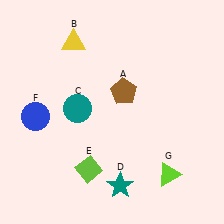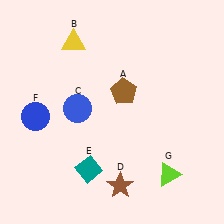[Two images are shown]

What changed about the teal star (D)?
In Image 1, D is teal. In Image 2, it changed to brown.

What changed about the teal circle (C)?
In Image 1, C is teal. In Image 2, it changed to blue.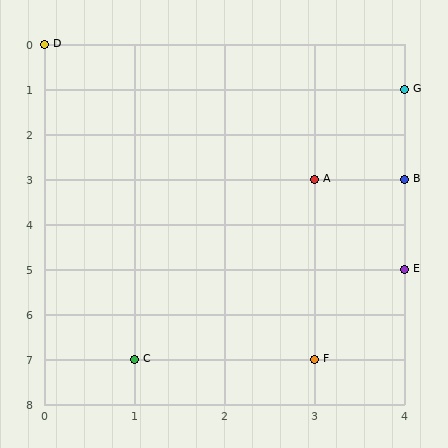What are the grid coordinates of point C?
Point C is at grid coordinates (1, 7).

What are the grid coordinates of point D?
Point D is at grid coordinates (0, 0).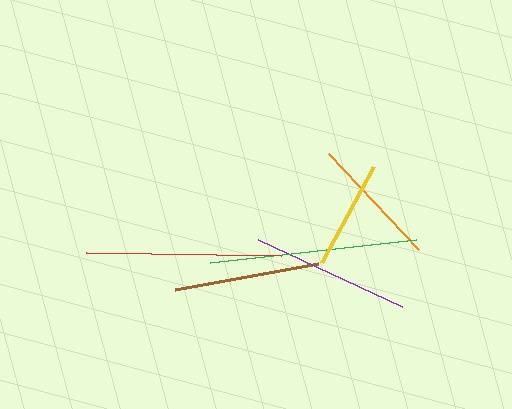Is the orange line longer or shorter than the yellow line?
The orange line is longer than the yellow line.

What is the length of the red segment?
The red segment is approximately 195 pixels long.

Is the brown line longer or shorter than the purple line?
The purple line is longer than the brown line.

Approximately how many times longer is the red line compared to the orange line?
The red line is approximately 1.5 times the length of the orange line.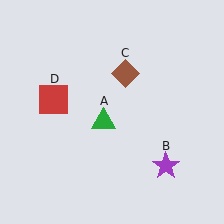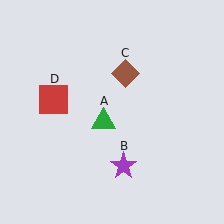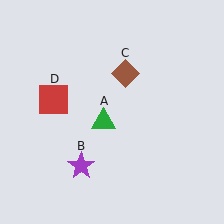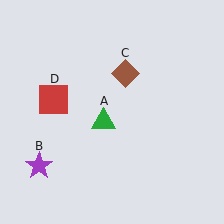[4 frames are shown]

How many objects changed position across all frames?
1 object changed position: purple star (object B).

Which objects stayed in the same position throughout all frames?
Green triangle (object A) and brown diamond (object C) and red square (object D) remained stationary.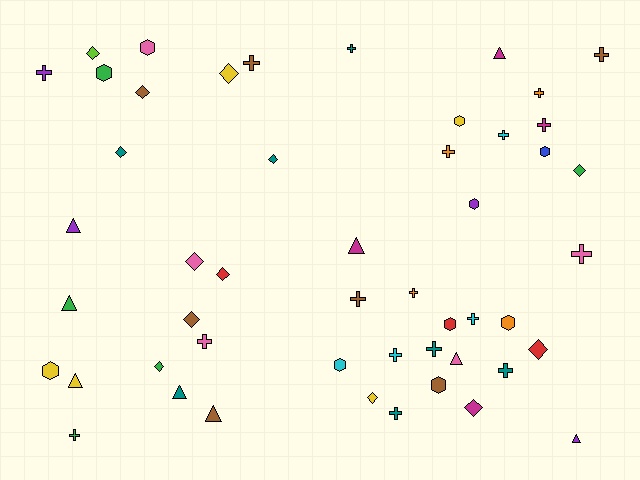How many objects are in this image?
There are 50 objects.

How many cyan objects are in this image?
There are 4 cyan objects.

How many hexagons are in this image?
There are 10 hexagons.